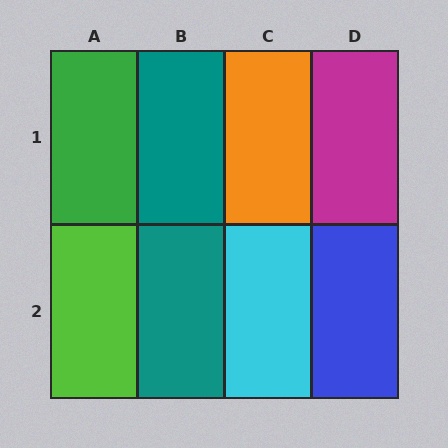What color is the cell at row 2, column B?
Teal.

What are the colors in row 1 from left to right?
Green, teal, orange, magenta.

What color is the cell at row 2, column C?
Cyan.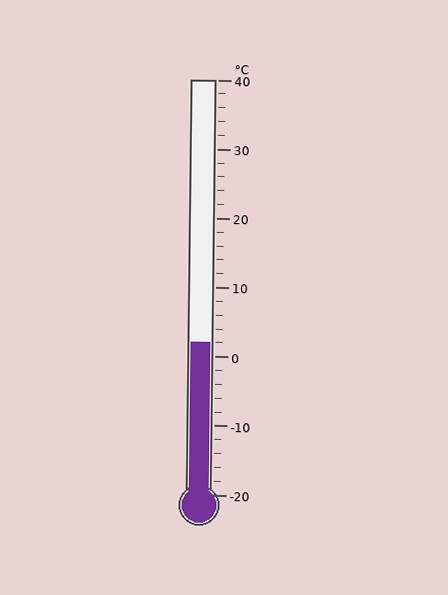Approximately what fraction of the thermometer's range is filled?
The thermometer is filled to approximately 35% of its range.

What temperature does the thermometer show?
The thermometer shows approximately 2°C.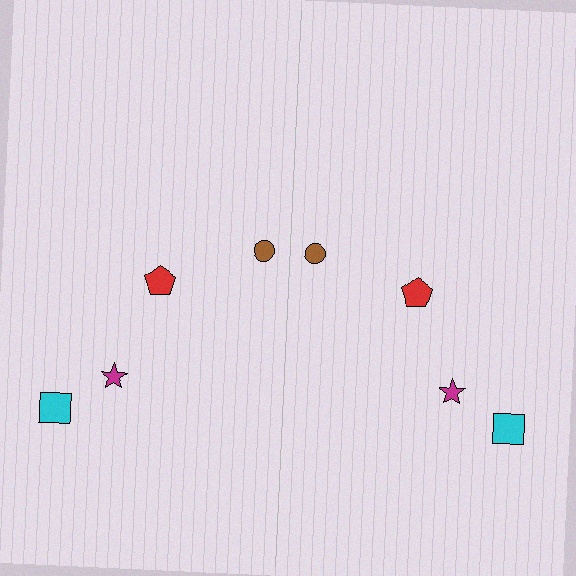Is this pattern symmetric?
Yes, this pattern has bilateral (reflection) symmetry.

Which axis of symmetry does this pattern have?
The pattern has a vertical axis of symmetry running through the center of the image.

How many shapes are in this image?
There are 8 shapes in this image.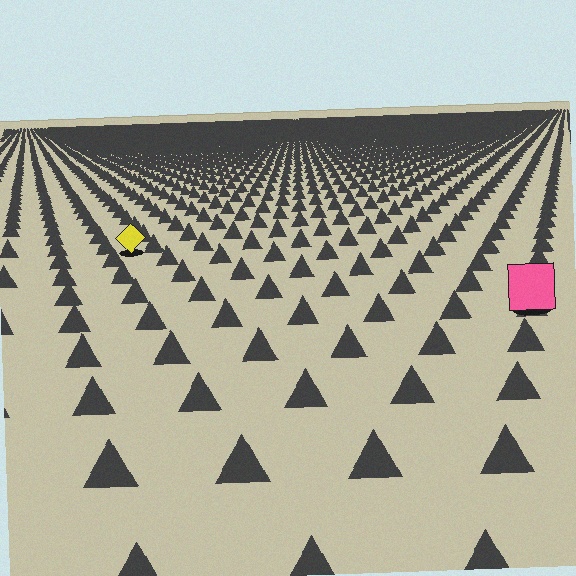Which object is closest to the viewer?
The pink square is closest. The texture marks near it are larger and more spread out.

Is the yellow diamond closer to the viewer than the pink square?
No. The pink square is closer — you can tell from the texture gradient: the ground texture is coarser near it.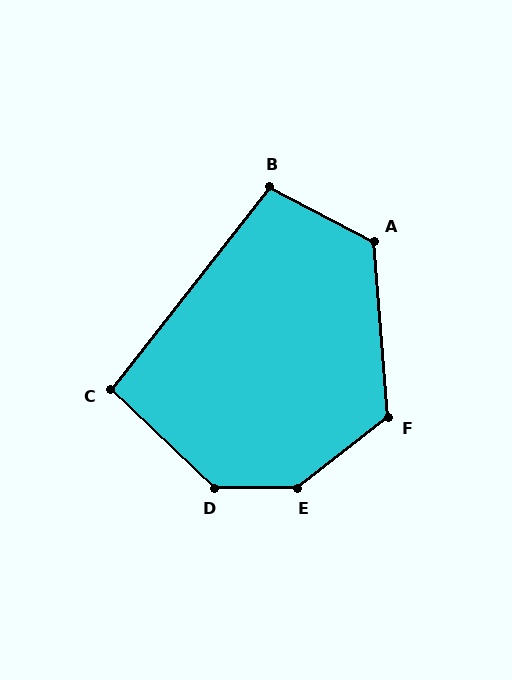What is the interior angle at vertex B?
Approximately 101 degrees (obtuse).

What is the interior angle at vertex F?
Approximately 123 degrees (obtuse).